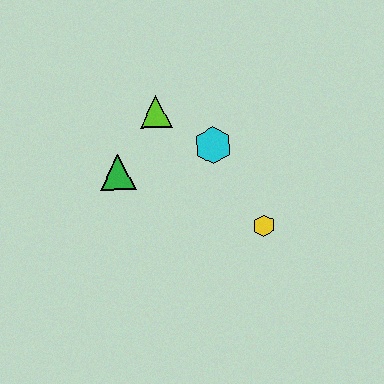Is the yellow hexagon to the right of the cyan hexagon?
Yes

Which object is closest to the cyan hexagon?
The lime triangle is closest to the cyan hexagon.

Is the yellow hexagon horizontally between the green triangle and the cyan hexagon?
No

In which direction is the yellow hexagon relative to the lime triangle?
The yellow hexagon is below the lime triangle.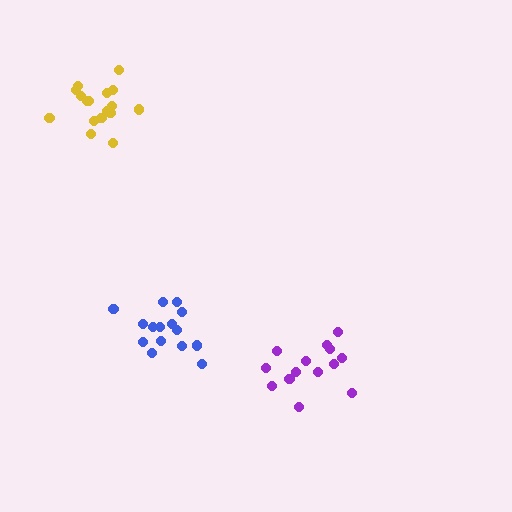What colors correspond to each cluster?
The clusters are colored: blue, yellow, purple.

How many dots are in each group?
Group 1: 15 dots, Group 2: 17 dots, Group 3: 14 dots (46 total).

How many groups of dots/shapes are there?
There are 3 groups.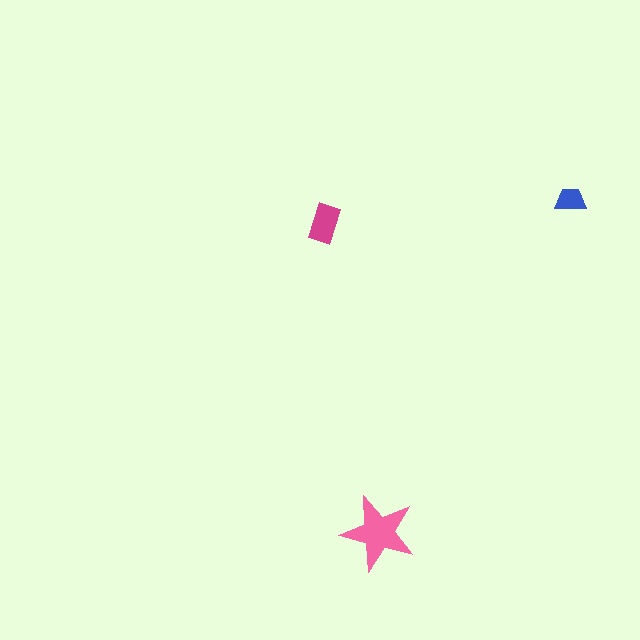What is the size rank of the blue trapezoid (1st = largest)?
3rd.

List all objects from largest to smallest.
The pink star, the magenta rectangle, the blue trapezoid.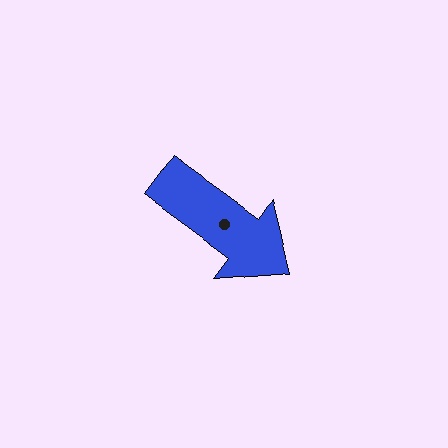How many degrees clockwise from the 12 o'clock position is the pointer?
Approximately 126 degrees.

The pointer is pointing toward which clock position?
Roughly 4 o'clock.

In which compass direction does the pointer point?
Southeast.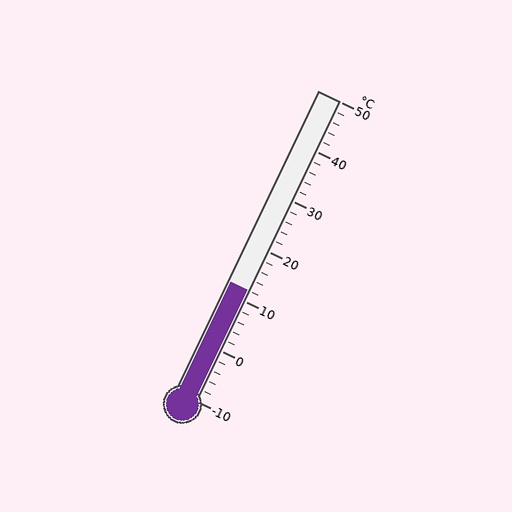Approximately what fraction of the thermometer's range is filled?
The thermometer is filled to approximately 35% of its range.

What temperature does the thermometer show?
The thermometer shows approximately 12°C.